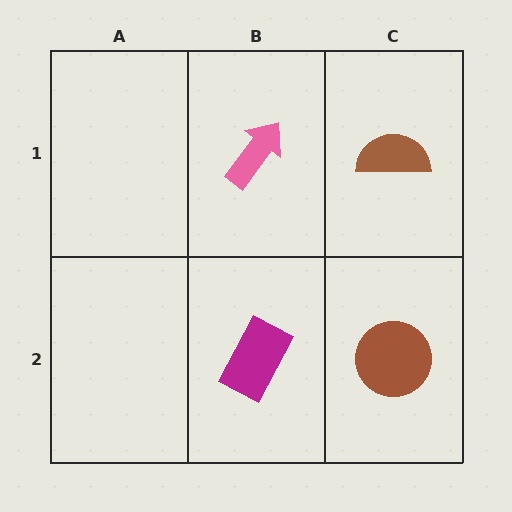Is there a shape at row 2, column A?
No, that cell is empty.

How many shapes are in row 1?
2 shapes.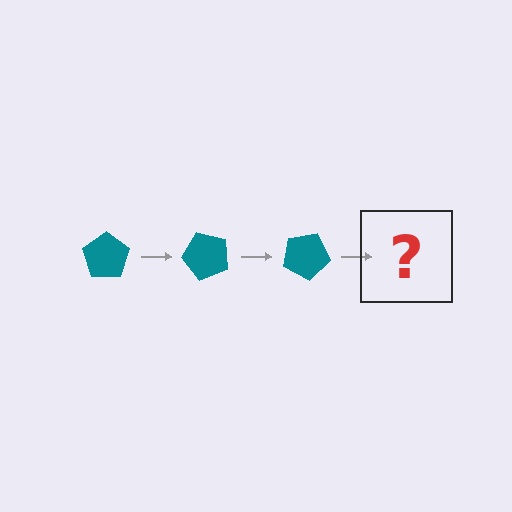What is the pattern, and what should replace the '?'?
The pattern is that the pentagon rotates 50 degrees each step. The '?' should be a teal pentagon rotated 150 degrees.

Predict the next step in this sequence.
The next step is a teal pentagon rotated 150 degrees.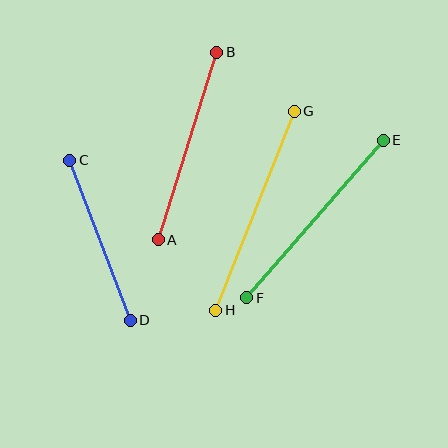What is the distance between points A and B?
The distance is approximately 197 pixels.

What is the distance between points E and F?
The distance is approximately 208 pixels.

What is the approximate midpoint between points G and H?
The midpoint is at approximately (255, 211) pixels.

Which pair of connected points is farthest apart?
Points G and H are farthest apart.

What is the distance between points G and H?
The distance is approximately 214 pixels.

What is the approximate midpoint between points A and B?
The midpoint is at approximately (188, 146) pixels.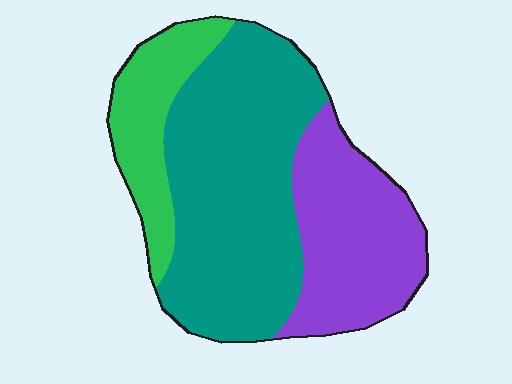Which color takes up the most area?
Teal, at roughly 55%.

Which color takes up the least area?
Green, at roughly 20%.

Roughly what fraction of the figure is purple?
Purple covers 30% of the figure.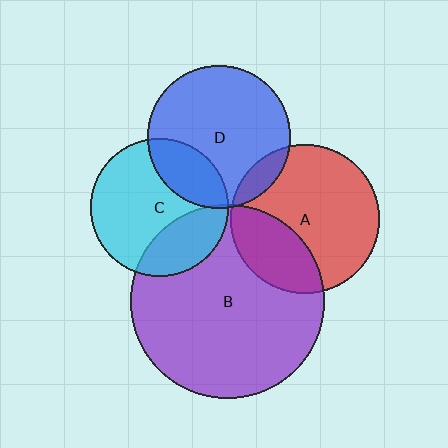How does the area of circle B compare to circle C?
Approximately 2.0 times.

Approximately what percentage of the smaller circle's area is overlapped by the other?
Approximately 30%.